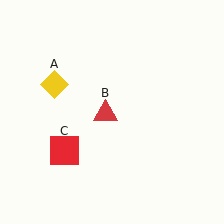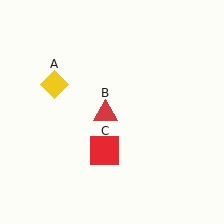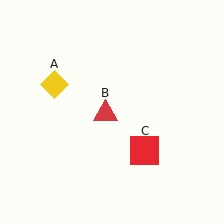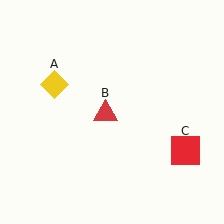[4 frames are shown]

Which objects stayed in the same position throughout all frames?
Yellow diamond (object A) and red triangle (object B) remained stationary.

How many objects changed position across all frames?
1 object changed position: red square (object C).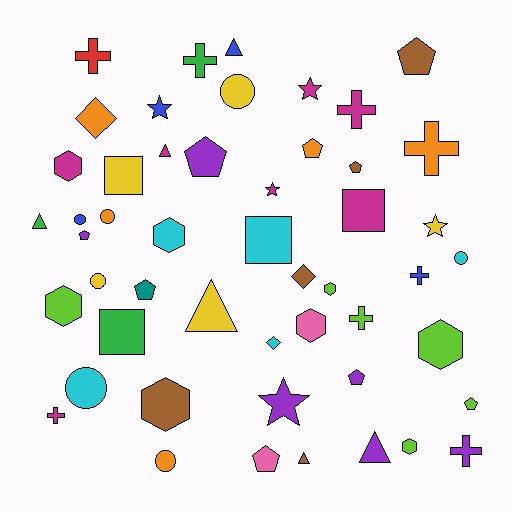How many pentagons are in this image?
There are 9 pentagons.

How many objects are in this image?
There are 50 objects.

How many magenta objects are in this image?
There are 7 magenta objects.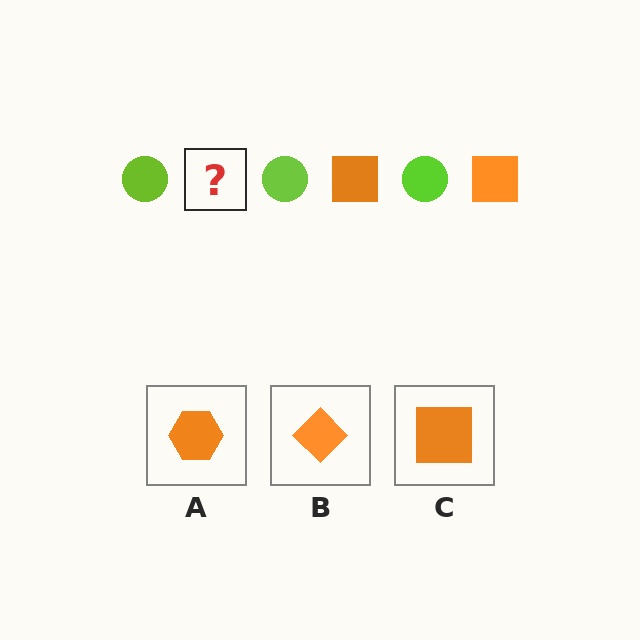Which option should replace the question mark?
Option C.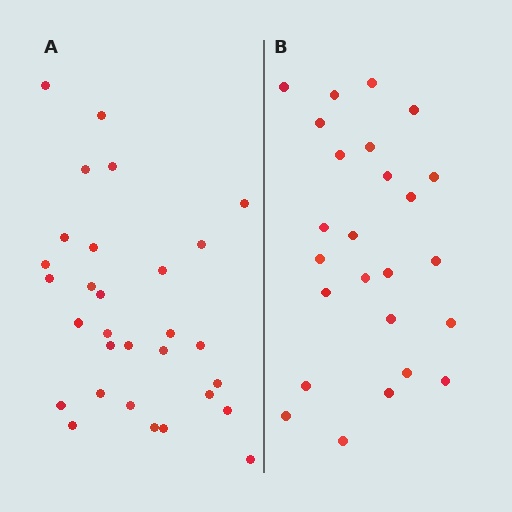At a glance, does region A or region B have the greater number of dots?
Region A (the left region) has more dots.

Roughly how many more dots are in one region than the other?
Region A has about 5 more dots than region B.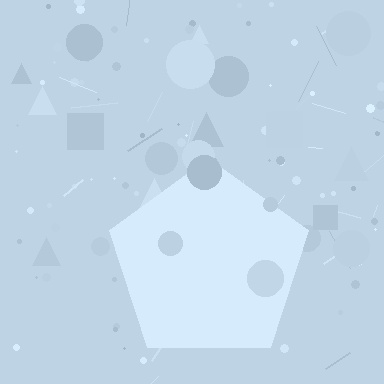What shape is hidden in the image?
A pentagon is hidden in the image.